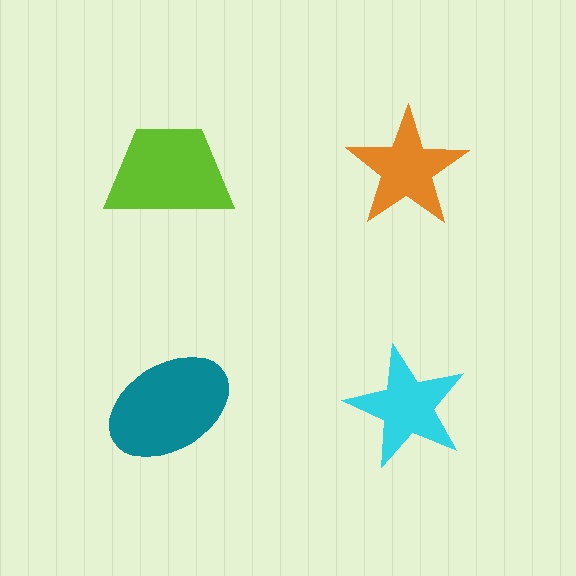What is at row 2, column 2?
A cyan star.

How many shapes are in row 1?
2 shapes.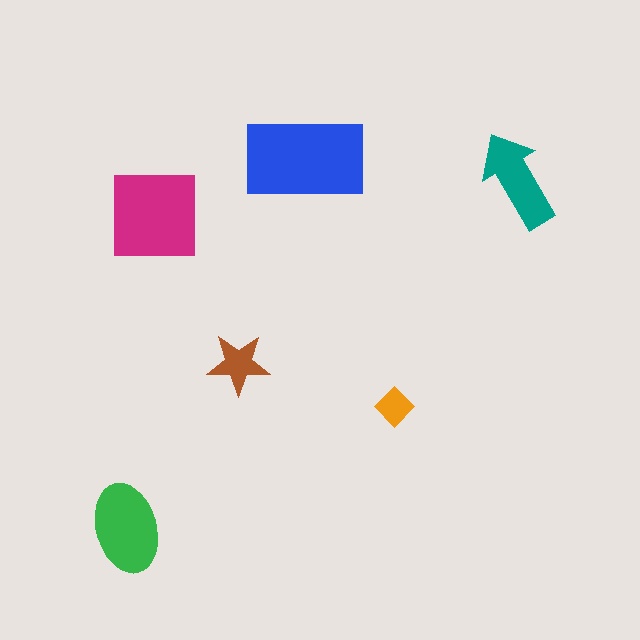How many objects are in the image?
There are 6 objects in the image.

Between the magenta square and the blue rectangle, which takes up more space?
The blue rectangle.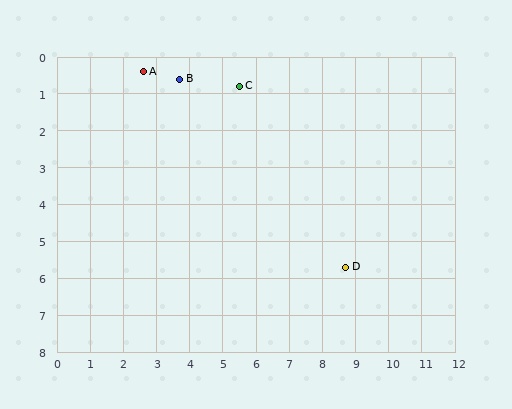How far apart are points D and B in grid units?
Points D and B are about 7.1 grid units apart.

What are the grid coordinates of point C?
Point C is at approximately (5.5, 0.8).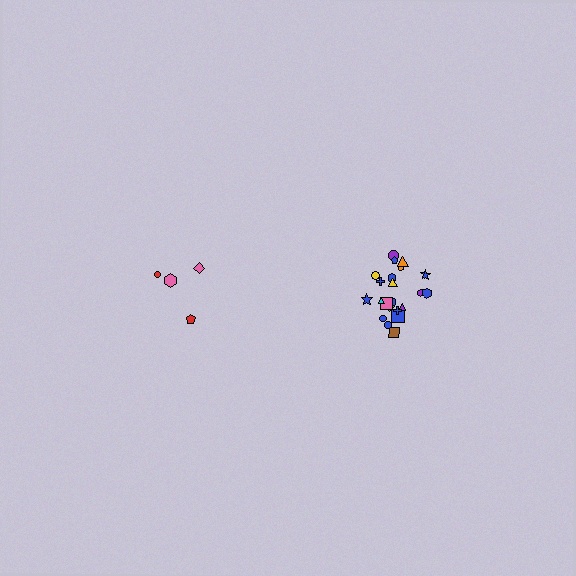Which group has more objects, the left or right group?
The right group.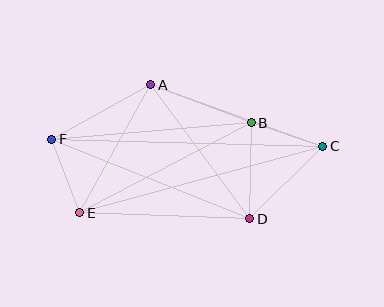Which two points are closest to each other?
Points B and C are closest to each other.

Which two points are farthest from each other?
Points C and F are farthest from each other.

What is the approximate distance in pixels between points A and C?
The distance between A and C is approximately 182 pixels.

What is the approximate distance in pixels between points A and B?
The distance between A and B is approximately 108 pixels.